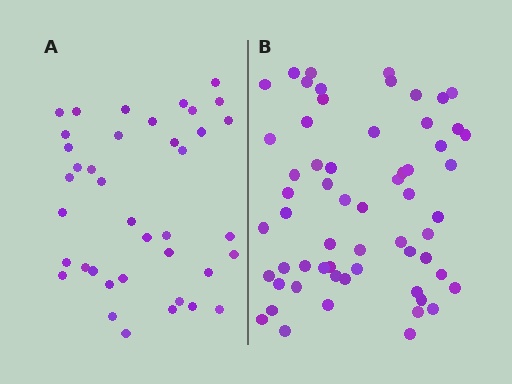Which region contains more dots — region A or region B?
Region B (the right region) has more dots.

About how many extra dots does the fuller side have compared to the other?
Region B has approximately 20 more dots than region A.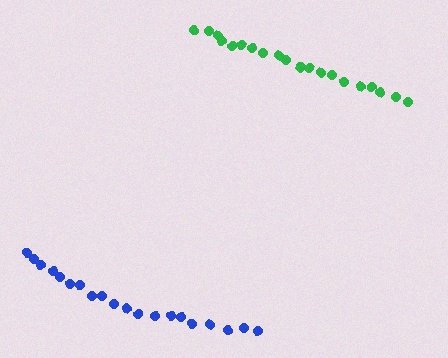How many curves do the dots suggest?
There are 2 distinct paths.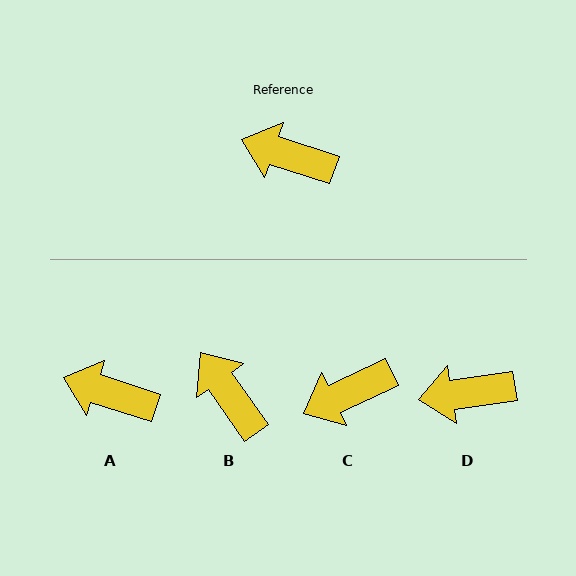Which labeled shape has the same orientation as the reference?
A.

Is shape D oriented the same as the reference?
No, it is off by about 27 degrees.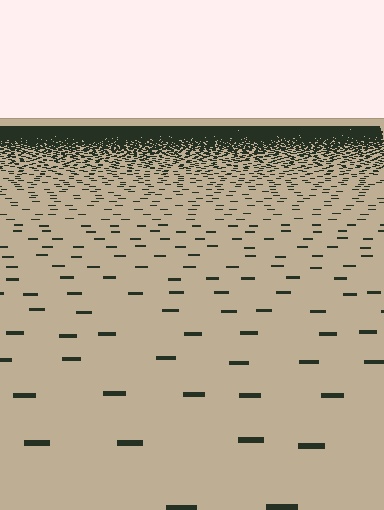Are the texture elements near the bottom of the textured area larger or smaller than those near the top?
Larger. Near the bottom, elements are closer to the viewer and appear at a bigger on-screen size.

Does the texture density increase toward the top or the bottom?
Density increases toward the top.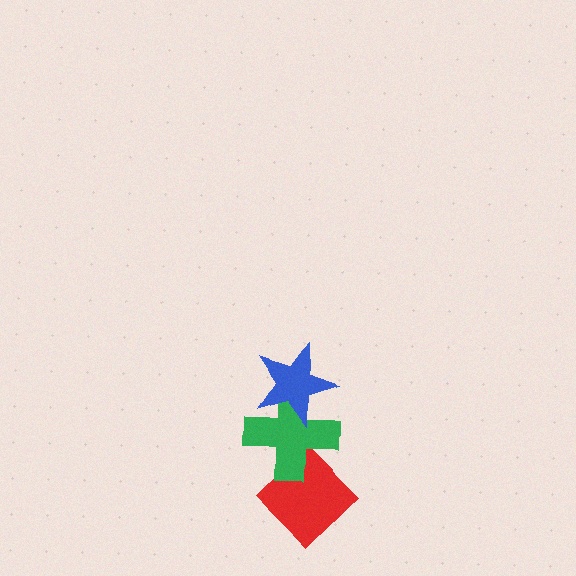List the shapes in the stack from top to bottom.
From top to bottom: the blue star, the green cross, the red diamond.